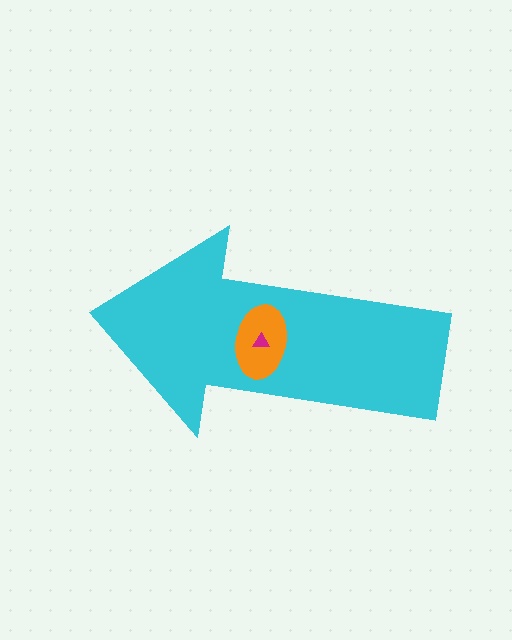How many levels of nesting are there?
3.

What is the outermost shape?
The cyan arrow.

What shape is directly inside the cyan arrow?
The orange ellipse.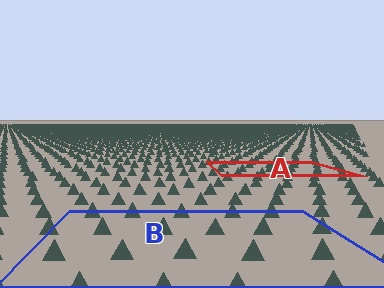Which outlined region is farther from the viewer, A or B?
Region A is farther from the viewer — the texture elements inside it appear smaller and more densely packed.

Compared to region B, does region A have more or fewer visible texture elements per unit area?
Region A has more texture elements per unit area — they are packed more densely because it is farther away.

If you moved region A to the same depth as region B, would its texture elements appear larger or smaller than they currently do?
They would appear larger. At a closer depth, the same texture elements are projected at a bigger on-screen size.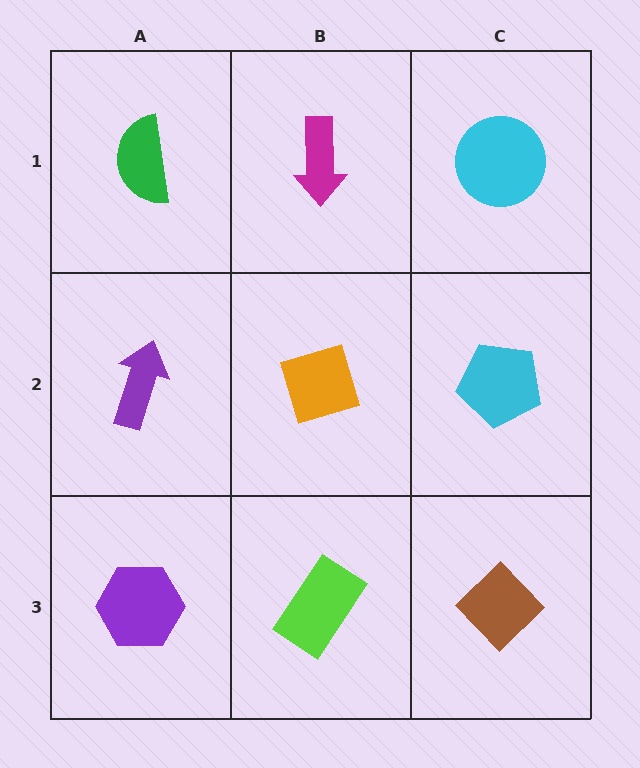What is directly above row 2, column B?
A magenta arrow.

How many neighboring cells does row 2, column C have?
3.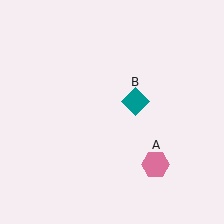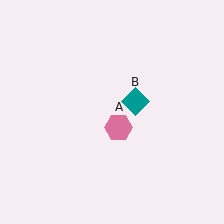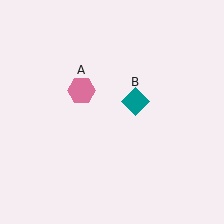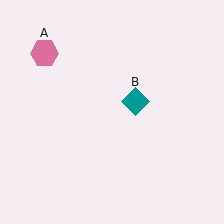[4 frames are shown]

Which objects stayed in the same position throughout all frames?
Teal diamond (object B) remained stationary.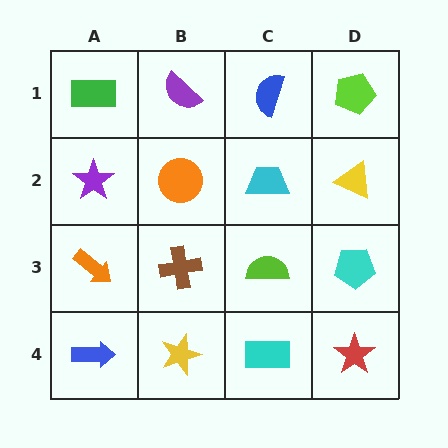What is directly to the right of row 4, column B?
A cyan rectangle.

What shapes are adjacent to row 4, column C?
A lime semicircle (row 3, column C), a yellow star (row 4, column B), a red star (row 4, column D).